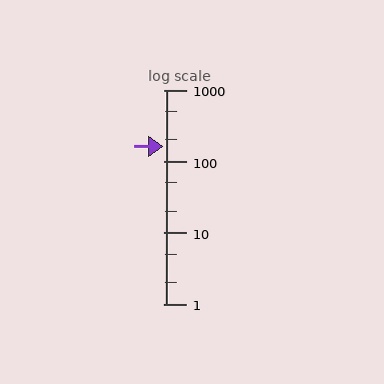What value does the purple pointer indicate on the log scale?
The pointer indicates approximately 160.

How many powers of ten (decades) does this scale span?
The scale spans 3 decades, from 1 to 1000.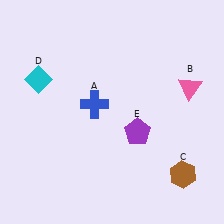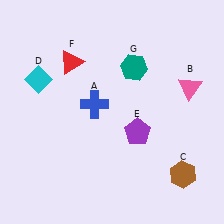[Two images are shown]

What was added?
A red triangle (F), a teal hexagon (G) were added in Image 2.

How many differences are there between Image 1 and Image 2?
There are 2 differences between the two images.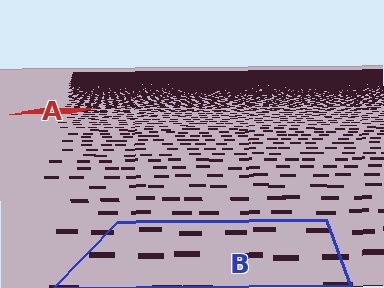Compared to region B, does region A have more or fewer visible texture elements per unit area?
Region A has more texture elements per unit area — they are packed more densely because it is farther away.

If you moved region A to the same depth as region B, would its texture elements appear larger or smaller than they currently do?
They would appear larger. At a closer depth, the same texture elements are projected at a bigger on-screen size.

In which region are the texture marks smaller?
The texture marks are smaller in region A, because it is farther away.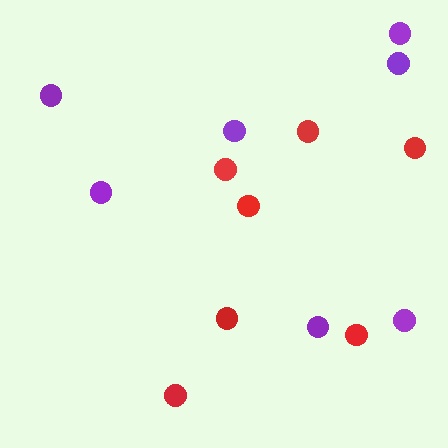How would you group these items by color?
There are 2 groups: one group of red circles (7) and one group of purple circles (7).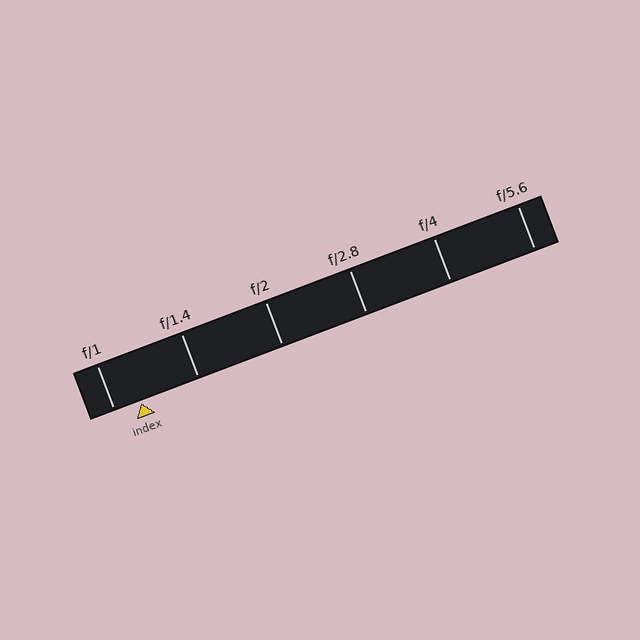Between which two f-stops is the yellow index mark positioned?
The index mark is between f/1 and f/1.4.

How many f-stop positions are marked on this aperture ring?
There are 6 f-stop positions marked.